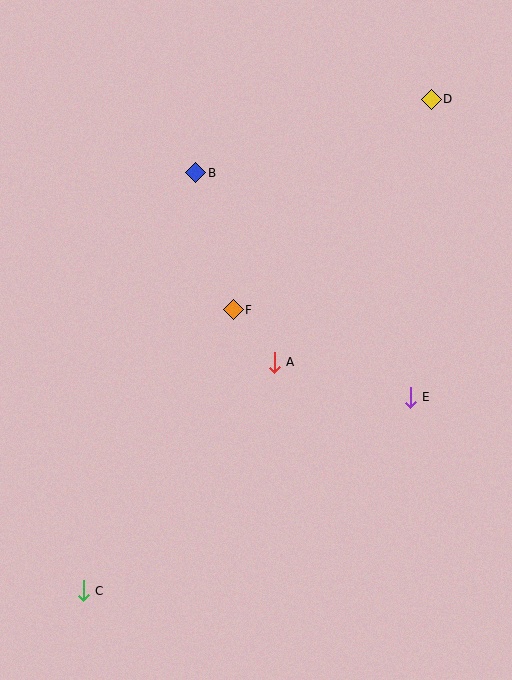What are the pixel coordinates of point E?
Point E is at (410, 397).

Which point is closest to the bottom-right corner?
Point E is closest to the bottom-right corner.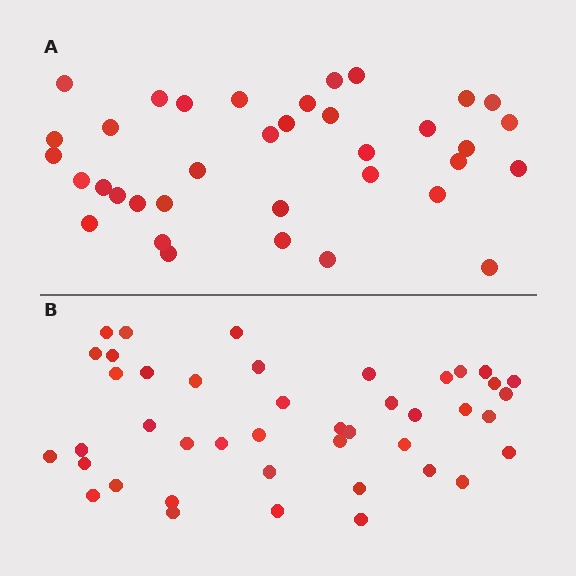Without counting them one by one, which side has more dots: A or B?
Region B (the bottom region) has more dots.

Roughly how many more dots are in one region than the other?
Region B has roughly 8 or so more dots than region A.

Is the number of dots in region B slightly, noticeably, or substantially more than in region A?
Region B has only slightly more — the two regions are fairly close. The ratio is roughly 1.2 to 1.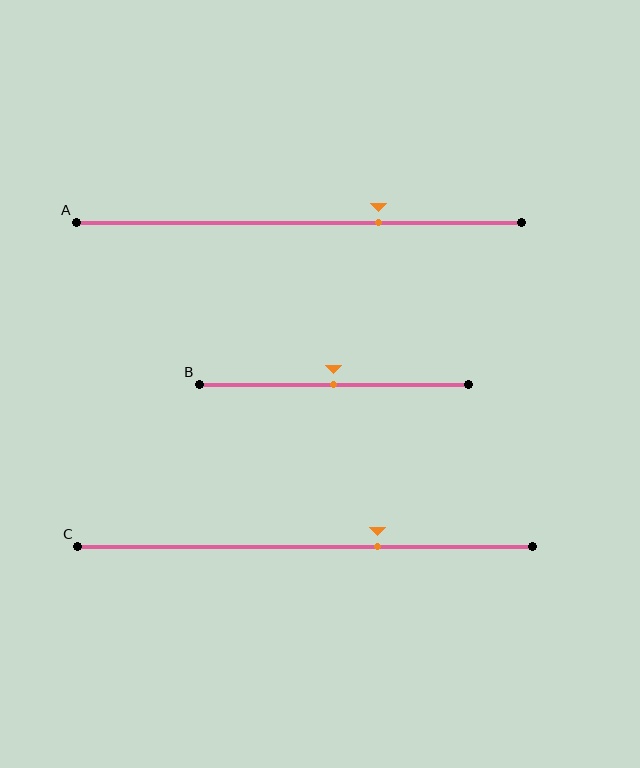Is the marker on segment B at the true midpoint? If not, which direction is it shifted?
Yes, the marker on segment B is at the true midpoint.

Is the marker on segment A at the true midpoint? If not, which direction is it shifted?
No, the marker on segment A is shifted to the right by about 18% of the segment length.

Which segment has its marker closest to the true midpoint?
Segment B has its marker closest to the true midpoint.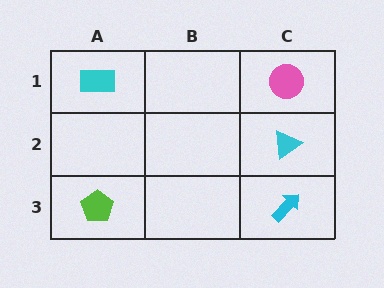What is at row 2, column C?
A cyan triangle.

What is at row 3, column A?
A lime pentagon.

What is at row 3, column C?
A cyan arrow.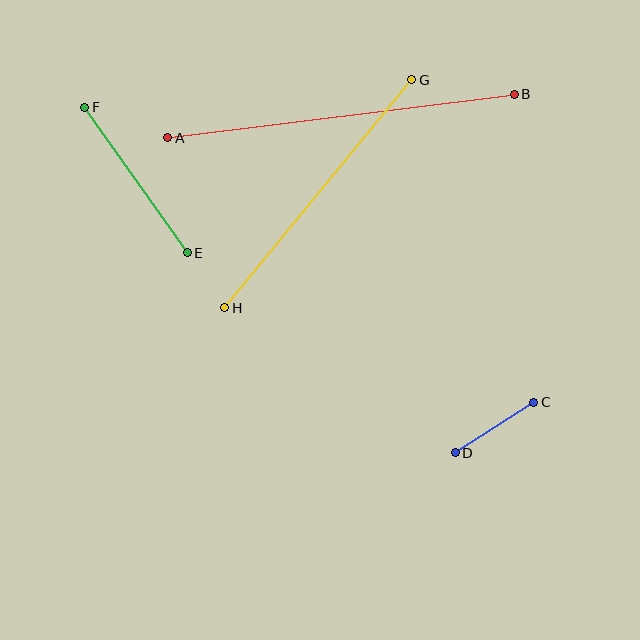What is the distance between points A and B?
The distance is approximately 349 pixels.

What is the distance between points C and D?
The distance is approximately 94 pixels.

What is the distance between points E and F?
The distance is approximately 178 pixels.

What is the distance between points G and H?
The distance is approximately 295 pixels.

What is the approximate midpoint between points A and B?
The midpoint is at approximately (341, 116) pixels.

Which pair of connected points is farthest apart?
Points A and B are farthest apart.